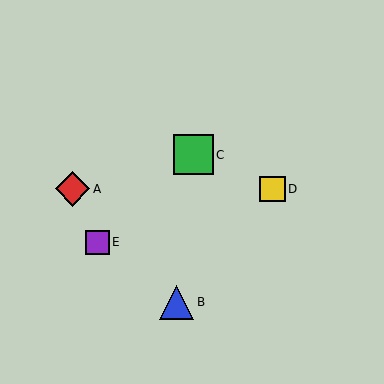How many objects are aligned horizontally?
2 objects (A, D) are aligned horizontally.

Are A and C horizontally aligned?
No, A is at y≈189 and C is at y≈155.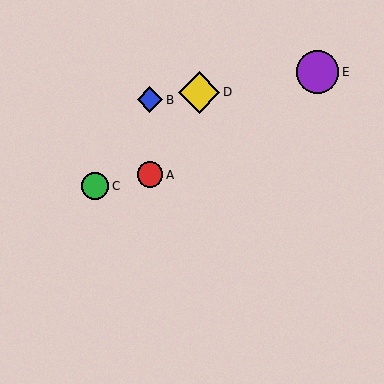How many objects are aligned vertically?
2 objects (A, B) are aligned vertically.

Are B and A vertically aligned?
Yes, both are at x≈150.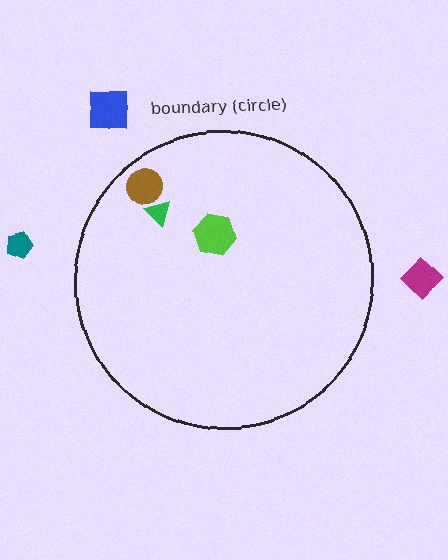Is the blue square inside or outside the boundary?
Outside.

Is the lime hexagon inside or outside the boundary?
Inside.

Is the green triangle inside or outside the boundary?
Inside.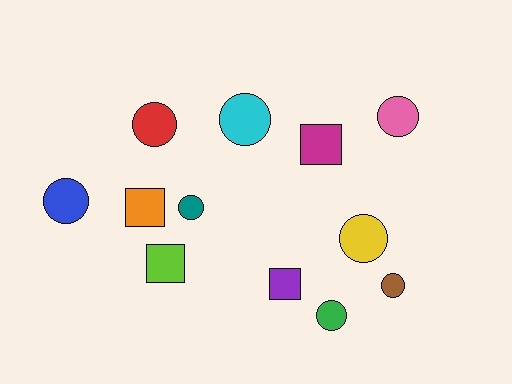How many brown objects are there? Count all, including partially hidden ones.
There is 1 brown object.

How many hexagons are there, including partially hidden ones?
There are no hexagons.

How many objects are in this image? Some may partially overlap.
There are 12 objects.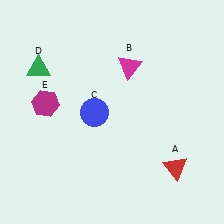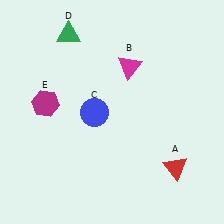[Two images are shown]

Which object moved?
The green triangle (D) moved up.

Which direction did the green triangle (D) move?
The green triangle (D) moved up.